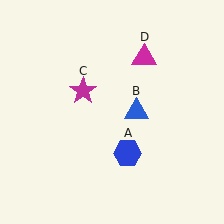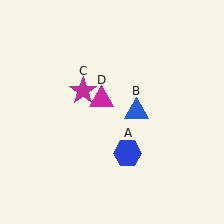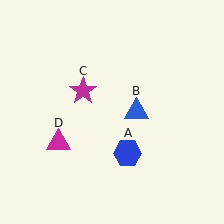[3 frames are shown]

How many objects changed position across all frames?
1 object changed position: magenta triangle (object D).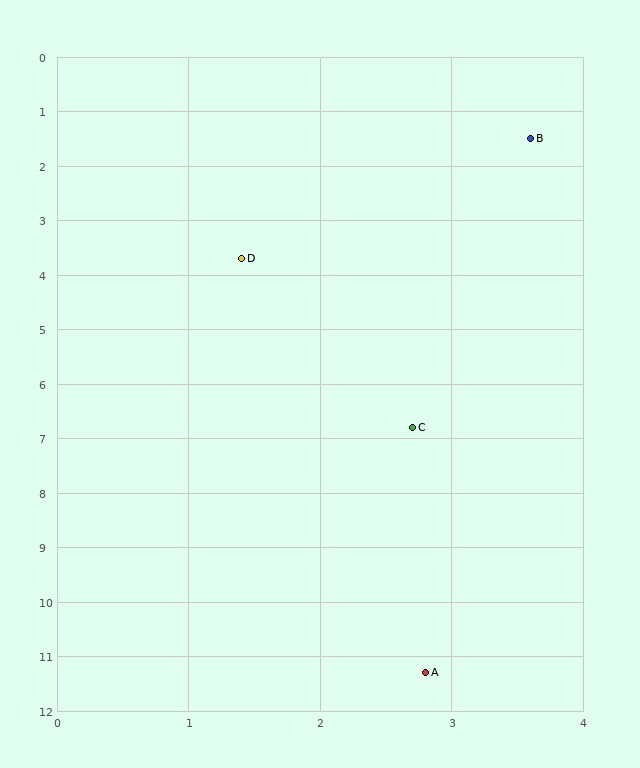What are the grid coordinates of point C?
Point C is at approximately (2.7, 6.8).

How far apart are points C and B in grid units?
Points C and B are about 5.4 grid units apart.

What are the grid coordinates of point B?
Point B is at approximately (3.6, 1.5).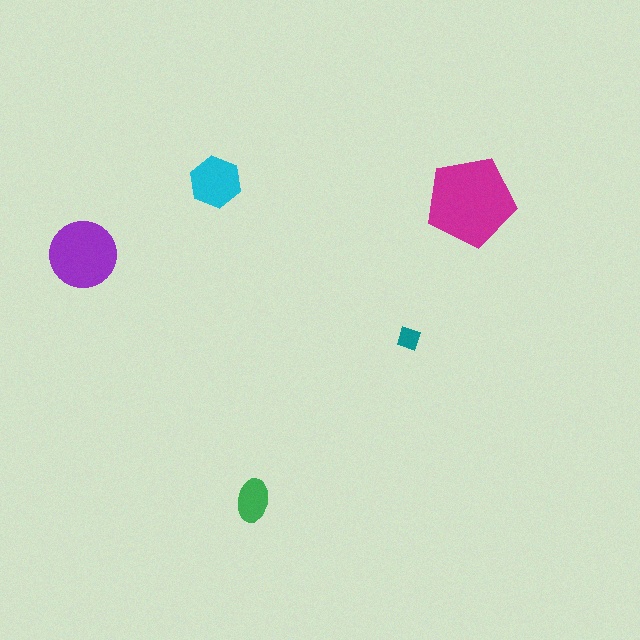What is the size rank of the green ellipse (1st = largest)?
4th.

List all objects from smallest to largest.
The teal diamond, the green ellipse, the cyan hexagon, the purple circle, the magenta pentagon.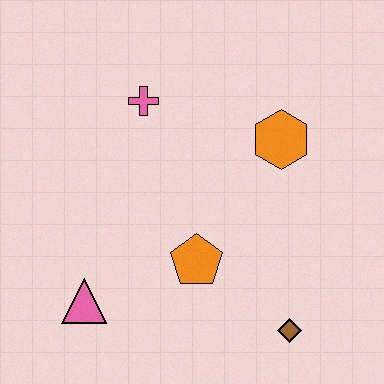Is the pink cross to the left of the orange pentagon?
Yes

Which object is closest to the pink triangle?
The orange pentagon is closest to the pink triangle.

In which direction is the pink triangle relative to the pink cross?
The pink triangle is below the pink cross.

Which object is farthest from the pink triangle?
The orange hexagon is farthest from the pink triangle.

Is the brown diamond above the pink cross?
No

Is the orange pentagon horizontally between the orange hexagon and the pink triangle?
Yes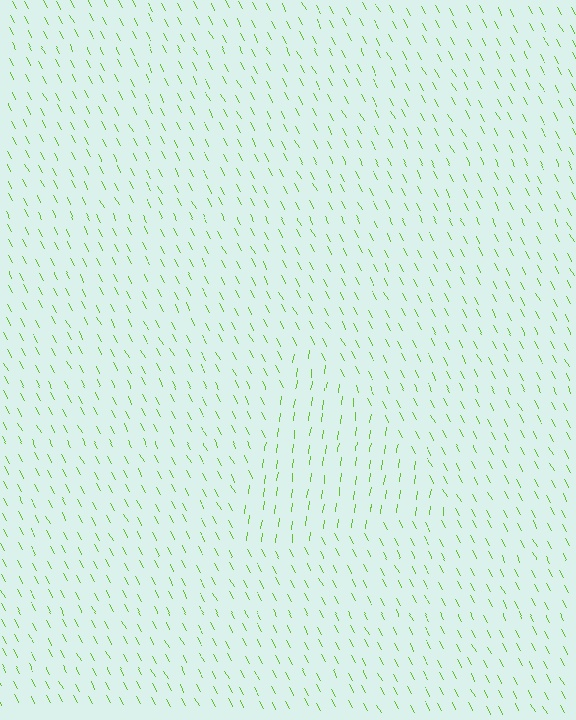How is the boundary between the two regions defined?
The boundary is defined purely by a change in line orientation (approximately 36 degrees difference). All lines are the same color and thickness.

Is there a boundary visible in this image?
Yes, there is a texture boundary formed by a change in line orientation.